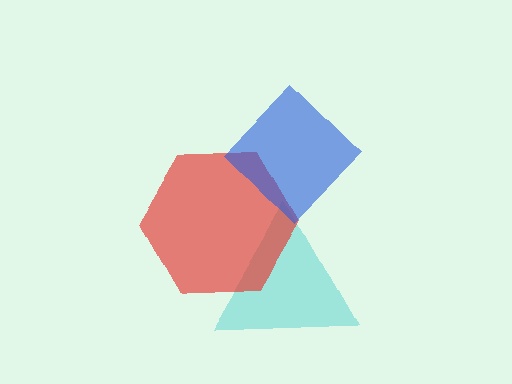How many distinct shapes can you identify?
There are 3 distinct shapes: a cyan triangle, a red hexagon, a blue diamond.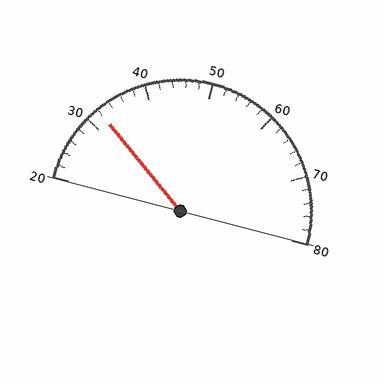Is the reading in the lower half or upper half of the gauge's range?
The reading is in the lower half of the range (20 to 80).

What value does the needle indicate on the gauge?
The needle indicates approximately 32.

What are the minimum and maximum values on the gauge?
The gauge ranges from 20 to 80.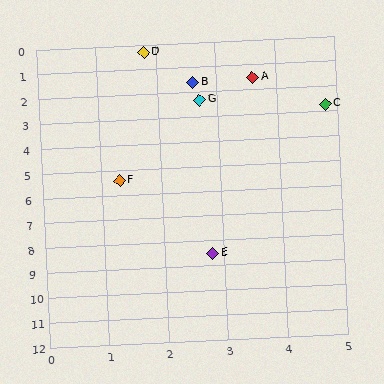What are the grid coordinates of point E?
Point E is at approximately (2.8, 8.5).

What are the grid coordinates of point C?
Point C is at approximately (4.8, 2.7).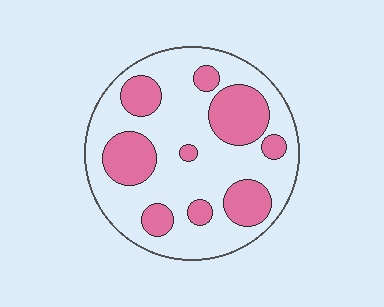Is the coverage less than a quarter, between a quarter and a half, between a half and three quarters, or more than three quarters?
Between a quarter and a half.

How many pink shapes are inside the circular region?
9.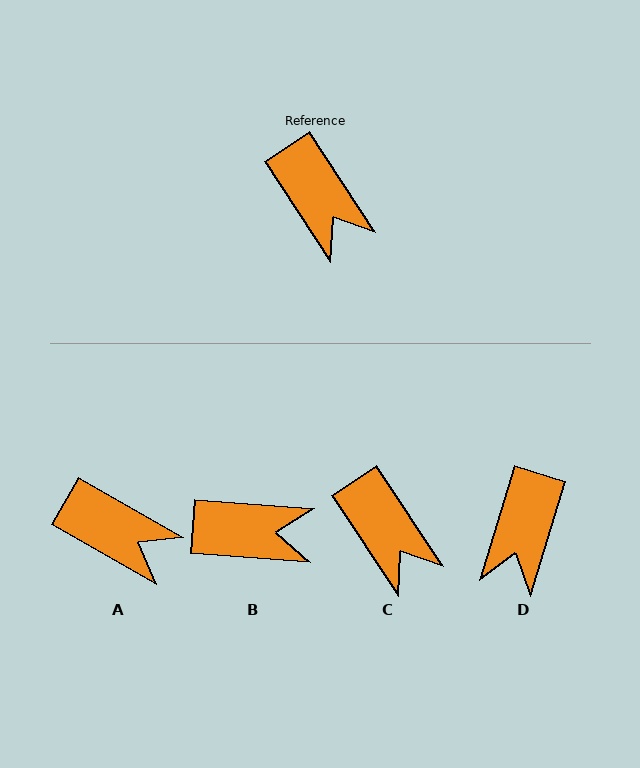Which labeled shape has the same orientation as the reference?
C.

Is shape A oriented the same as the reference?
No, it is off by about 27 degrees.